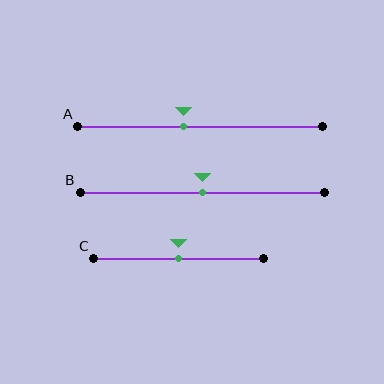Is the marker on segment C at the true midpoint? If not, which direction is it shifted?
Yes, the marker on segment C is at the true midpoint.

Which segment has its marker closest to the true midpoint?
Segment B has its marker closest to the true midpoint.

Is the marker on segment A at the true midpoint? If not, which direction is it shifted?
No, the marker on segment A is shifted to the left by about 7% of the segment length.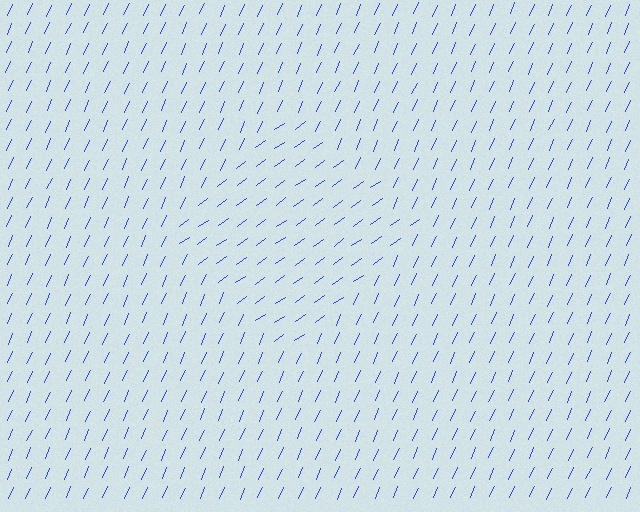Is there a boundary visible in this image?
Yes, there is a texture boundary formed by a change in line orientation.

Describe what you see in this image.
The image is filled with small blue line segments. A diamond region in the image has lines oriented differently from the surrounding lines, creating a visible texture boundary.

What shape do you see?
I see a diamond.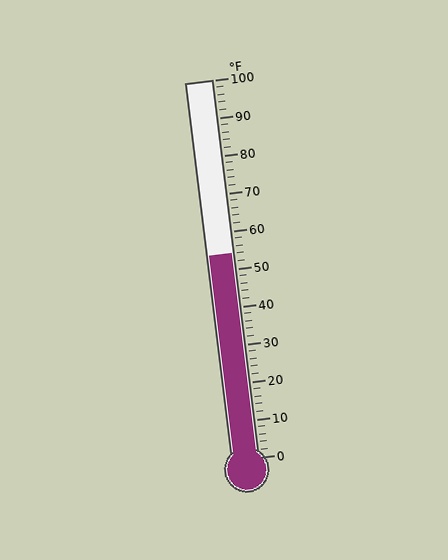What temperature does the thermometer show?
The thermometer shows approximately 54°F.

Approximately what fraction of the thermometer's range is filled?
The thermometer is filled to approximately 55% of its range.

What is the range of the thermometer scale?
The thermometer scale ranges from 0°F to 100°F.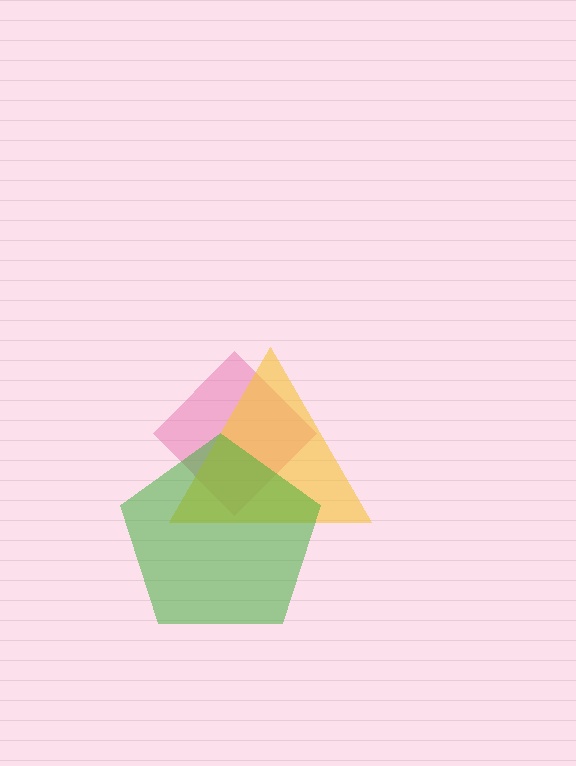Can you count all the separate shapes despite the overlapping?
Yes, there are 3 separate shapes.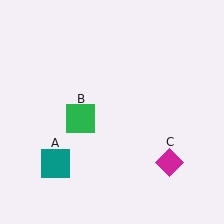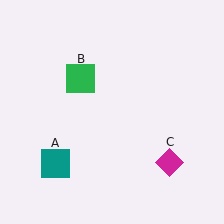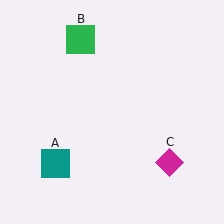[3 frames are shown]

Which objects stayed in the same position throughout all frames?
Teal square (object A) and magenta diamond (object C) remained stationary.